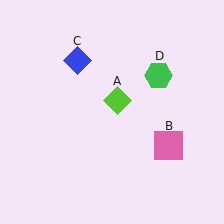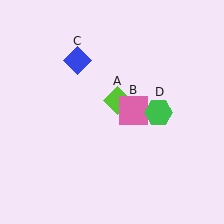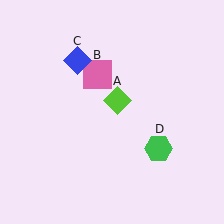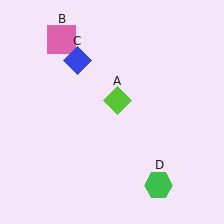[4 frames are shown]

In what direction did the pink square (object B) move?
The pink square (object B) moved up and to the left.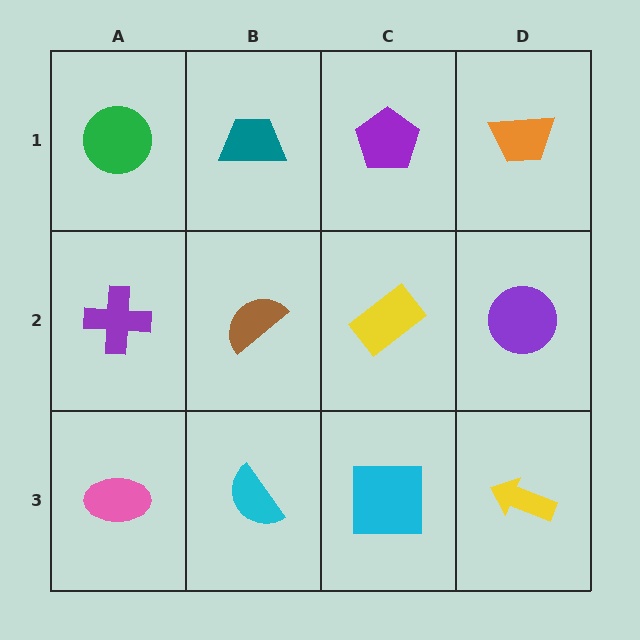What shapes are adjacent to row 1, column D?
A purple circle (row 2, column D), a purple pentagon (row 1, column C).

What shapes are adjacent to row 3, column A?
A purple cross (row 2, column A), a cyan semicircle (row 3, column B).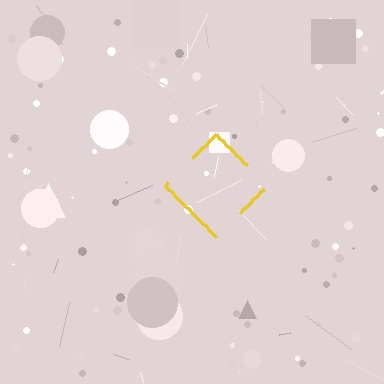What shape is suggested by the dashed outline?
The dashed outline suggests a diamond.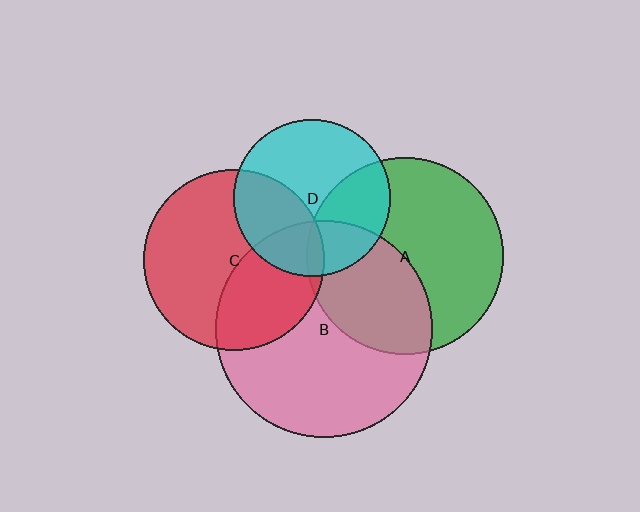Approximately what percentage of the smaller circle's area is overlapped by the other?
Approximately 35%.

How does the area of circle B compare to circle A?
Approximately 1.2 times.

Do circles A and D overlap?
Yes.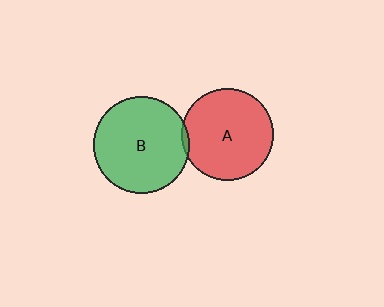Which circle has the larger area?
Circle B (green).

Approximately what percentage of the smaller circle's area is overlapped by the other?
Approximately 5%.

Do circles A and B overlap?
Yes.